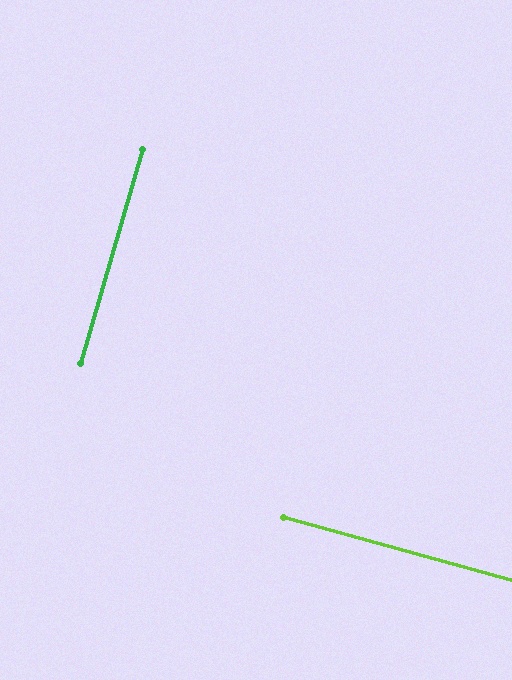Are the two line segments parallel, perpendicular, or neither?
Perpendicular — they meet at approximately 89°.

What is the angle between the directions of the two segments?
Approximately 89 degrees.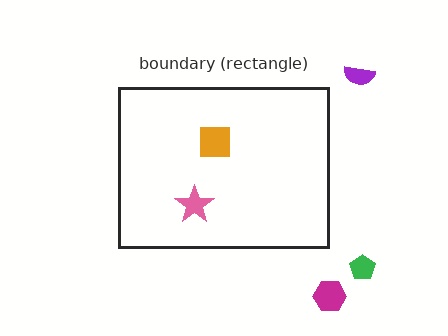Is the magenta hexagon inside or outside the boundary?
Outside.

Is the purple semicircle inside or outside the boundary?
Outside.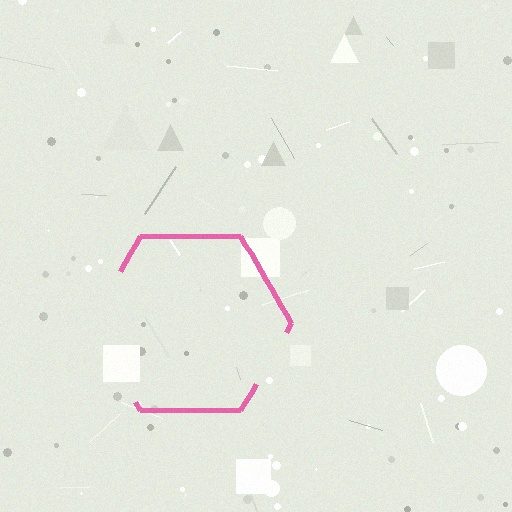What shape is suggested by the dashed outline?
The dashed outline suggests a hexagon.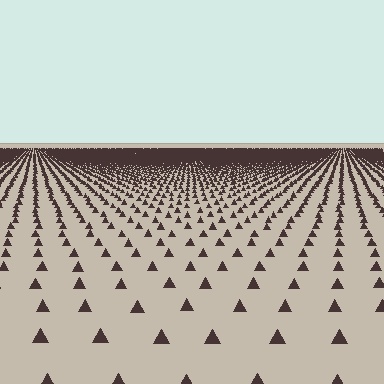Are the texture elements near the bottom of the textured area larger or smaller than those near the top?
Larger. Near the bottom, elements are closer to the viewer and appear at a bigger on-screen size.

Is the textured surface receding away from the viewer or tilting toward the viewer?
The surface is receding away from the viewer. Texture elements get smaller and denser toward the top.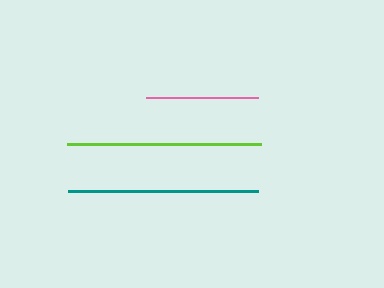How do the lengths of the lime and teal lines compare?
The lime and teal lines are approximately the same length.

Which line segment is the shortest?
The pink line is the shortest at approximately 112 pixels.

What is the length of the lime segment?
The lime segment is approximately 194 pixels long.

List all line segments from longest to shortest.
From longest to shortest: lime, teal, pink.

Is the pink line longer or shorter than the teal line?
The teal line is longer than the pink line.